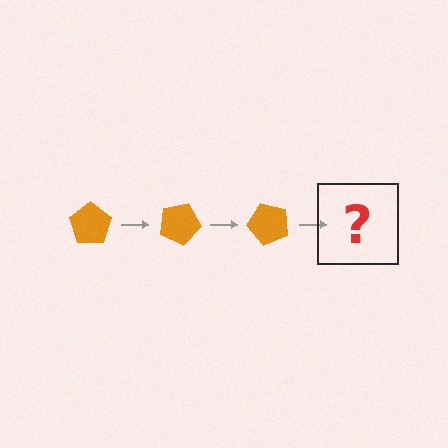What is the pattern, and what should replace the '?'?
The pattern is that the pentagon rotates 25 degrees each step. The '?' should be an orange pentagon rotated 75 degrees.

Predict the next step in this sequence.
The next step is an orange pentagon rotated 75 degrees.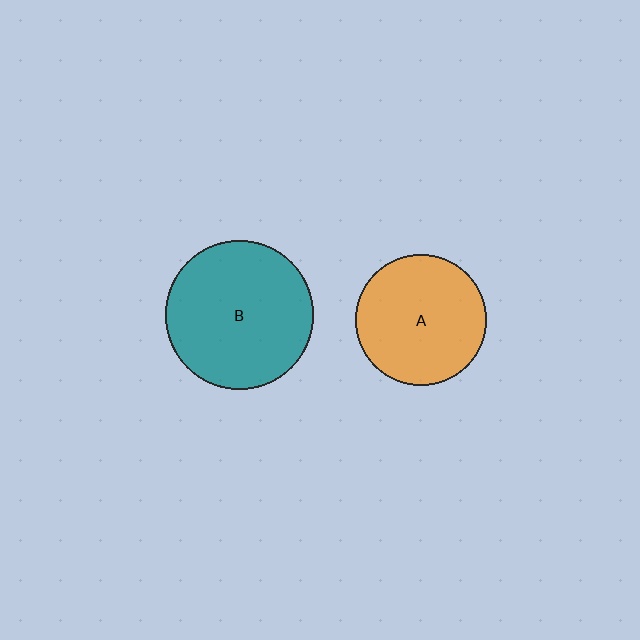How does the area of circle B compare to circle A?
Approximately 1.3 times.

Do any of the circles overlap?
No, none of the circles overlap.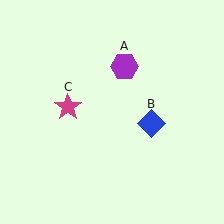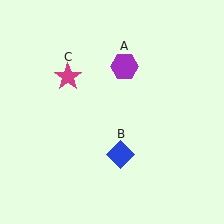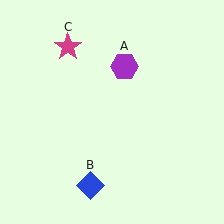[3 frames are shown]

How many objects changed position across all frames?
2 objects changed position: blue diamond (object B), magenta star (object C).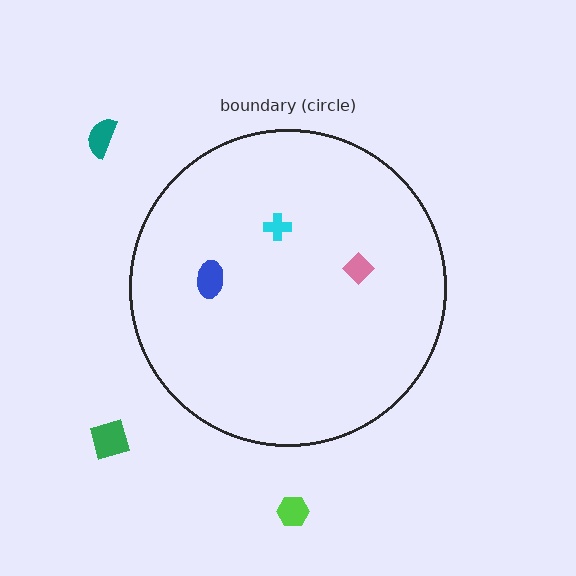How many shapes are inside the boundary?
3 inside, 3 outside.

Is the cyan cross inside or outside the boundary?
Inside.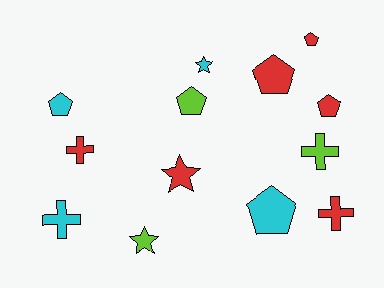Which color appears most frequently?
Red, with 6 objects.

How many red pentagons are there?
There are 3 red pentagons.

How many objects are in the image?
There are 13 objects.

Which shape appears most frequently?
Pentagon, with 6 objects.